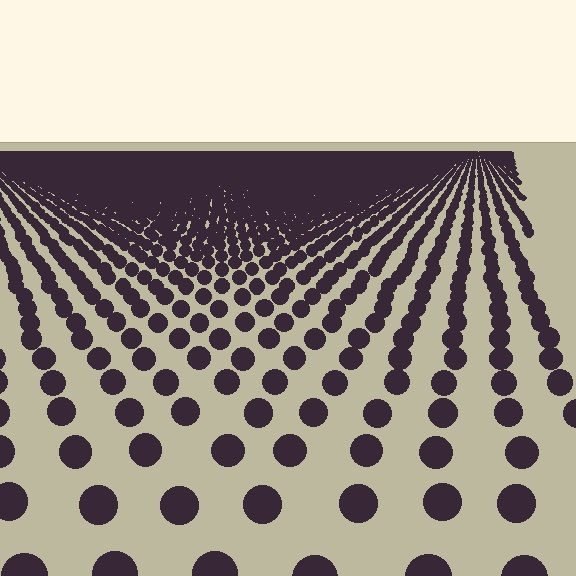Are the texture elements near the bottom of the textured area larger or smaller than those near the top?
Larger. Near the bottom, elements are closer to the viewer and appear at a bigger on-screen size.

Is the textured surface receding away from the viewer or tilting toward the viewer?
The surface is receding away from the viewer. Texture elements get smaller and denser toward the top.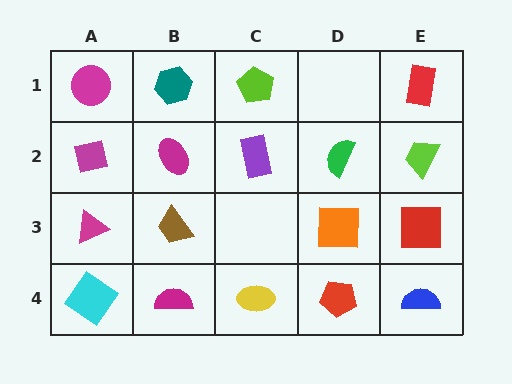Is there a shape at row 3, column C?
No, that cell is empty.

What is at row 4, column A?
A cyan diamond.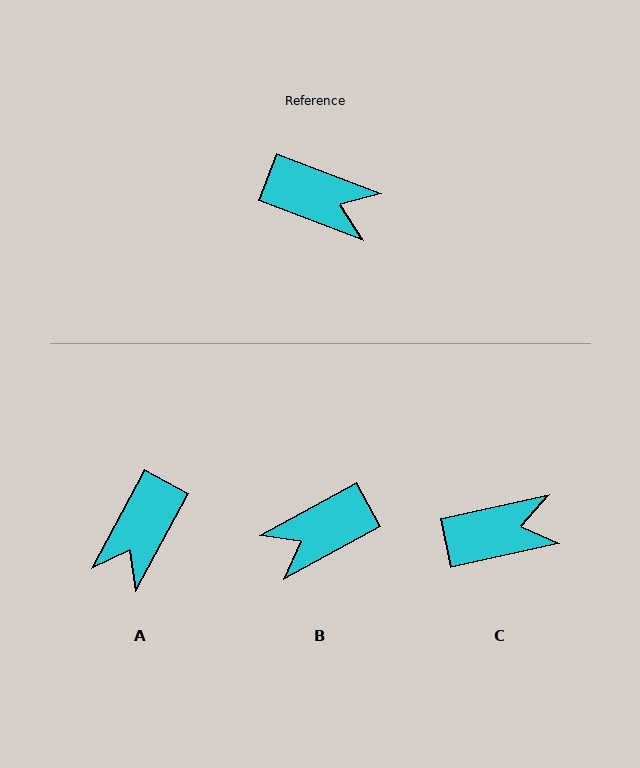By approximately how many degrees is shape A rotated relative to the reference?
Approximately 98 degrees clockwise.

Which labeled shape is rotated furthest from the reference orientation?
B, about 131 degrees away.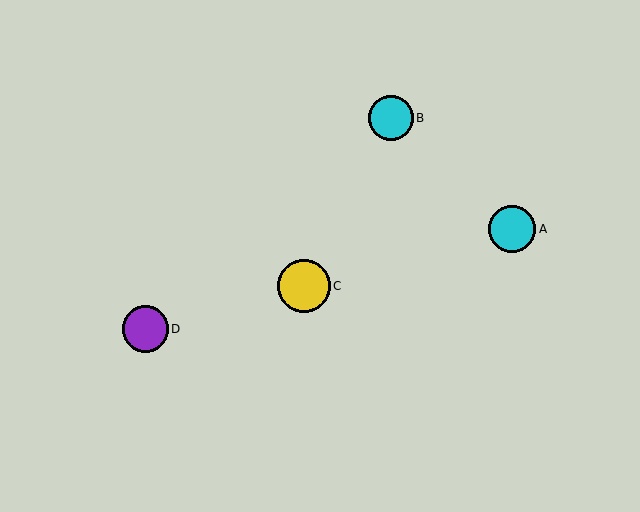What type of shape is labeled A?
Shape A is a cyan circle.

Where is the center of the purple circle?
The center of the purple circle is at (145, 329).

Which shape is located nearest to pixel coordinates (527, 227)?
The cyan circle (labeled A) at (512, 229) is nearest to that location.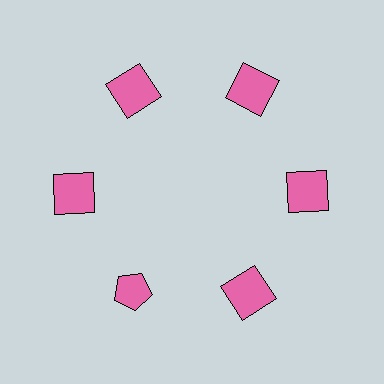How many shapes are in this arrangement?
There are 6 shapes arranged in a ring pattern.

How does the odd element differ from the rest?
It has a different shape: pentagon instead of square.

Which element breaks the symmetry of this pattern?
The pink pentagon at roughly the 7 o'clock position breaks the symmetry. All other shapes are pink squares.